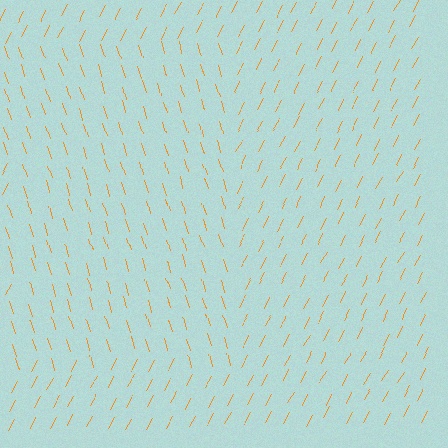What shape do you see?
I see a rectangle.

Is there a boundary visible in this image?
Yes, there is a texture boundary formed by a change in line orientation.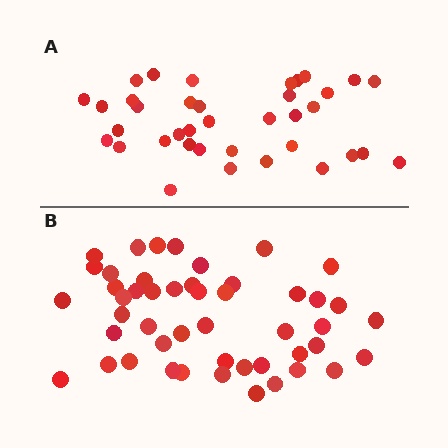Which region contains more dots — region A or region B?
Region B (the bottom region) has more dots.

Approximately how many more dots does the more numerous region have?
Region B has roughly 12 or so more dots than region A.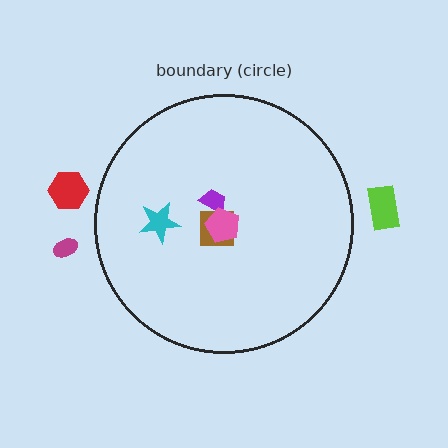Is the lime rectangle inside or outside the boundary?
Outside.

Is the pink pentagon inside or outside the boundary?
Inside.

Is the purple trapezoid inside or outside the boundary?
Inside.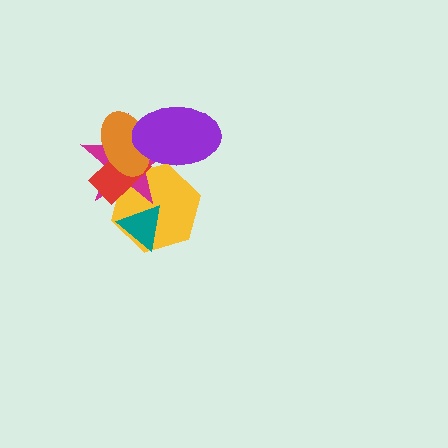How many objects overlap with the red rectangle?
3 objects overlap with the red rectangle.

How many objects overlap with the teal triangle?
2 objects overlap with the teal triangle.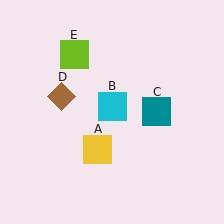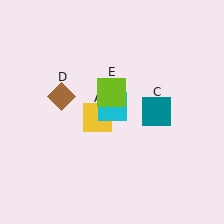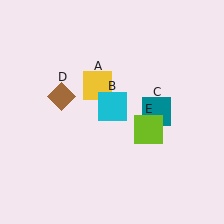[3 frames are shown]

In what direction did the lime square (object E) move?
The lime square (object E) moved down and to the right.